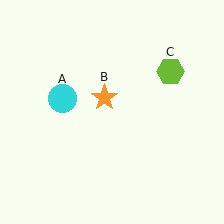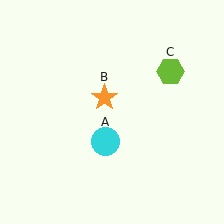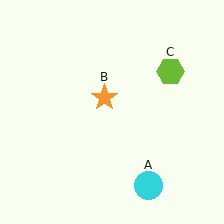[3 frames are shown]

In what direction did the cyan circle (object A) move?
The cyan circle (object A) moved down and to the right.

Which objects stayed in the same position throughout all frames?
Orange star (object B) and lime hexagon (object C) remained stationary.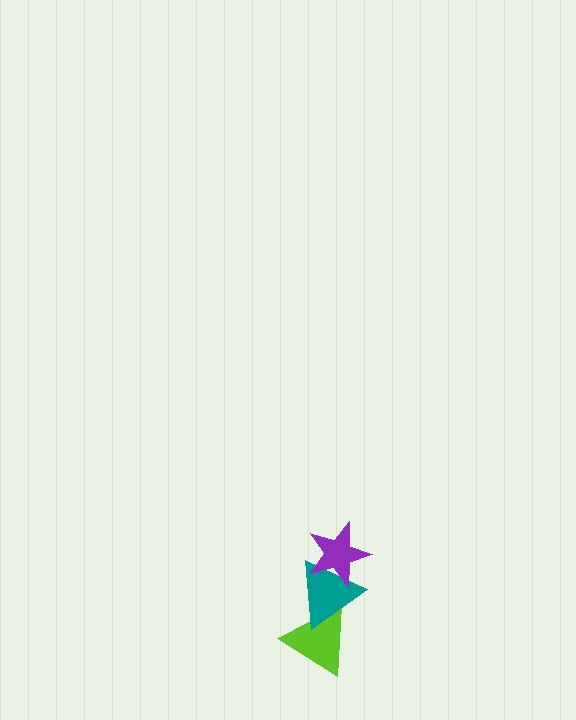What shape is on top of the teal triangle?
The purple star is on top of the teal triangle.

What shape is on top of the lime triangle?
The teal triangle is on top of the lime triangle.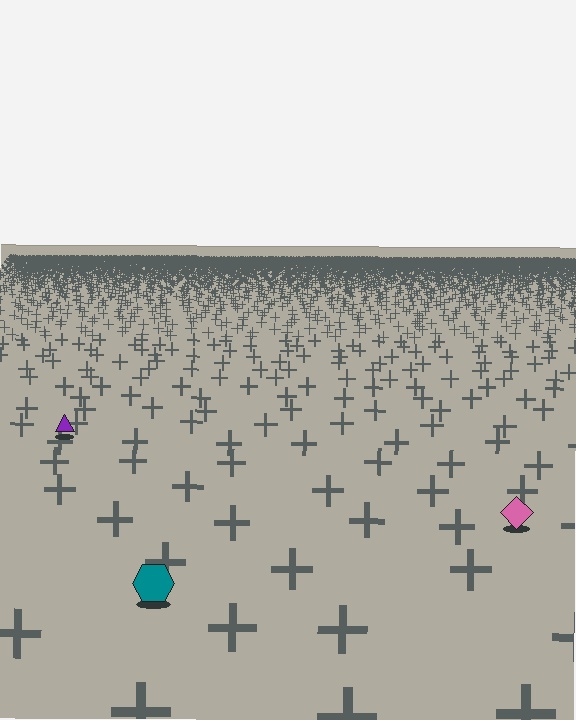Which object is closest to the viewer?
The teal hexagon is closest. The texture marks near it are larger and more spread out.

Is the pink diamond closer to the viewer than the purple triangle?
Yes. The pink diamond is closer — you can tell from the texture gradient: the ground texture is coarser near it.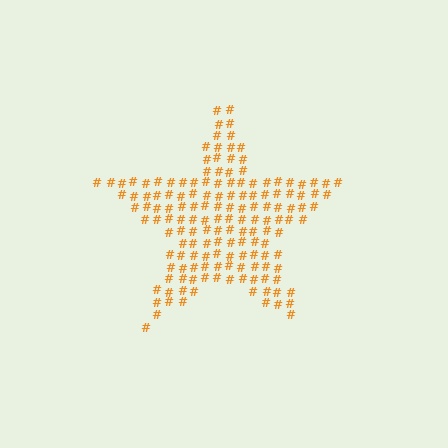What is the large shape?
The large shape is a star.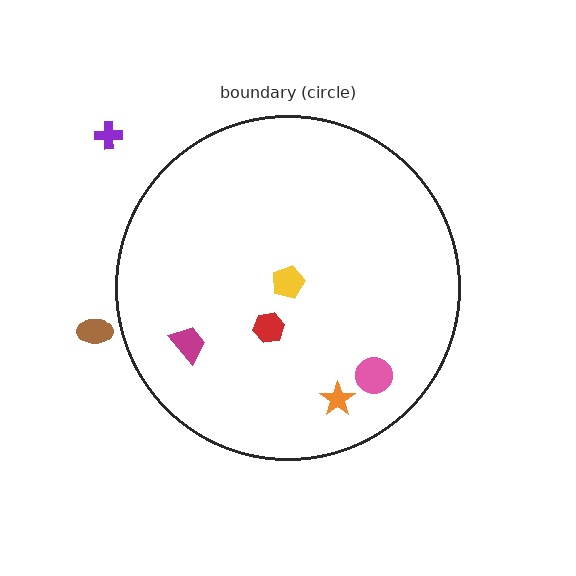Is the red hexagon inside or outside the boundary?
Inside.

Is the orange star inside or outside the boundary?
Inside.